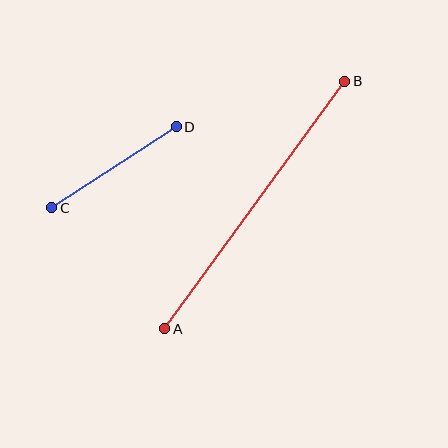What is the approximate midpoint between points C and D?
The midpoint is at approximately (114, 167) pixels.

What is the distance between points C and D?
The distance is approximately 149 pixels.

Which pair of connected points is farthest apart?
Points A and B are farthest apart.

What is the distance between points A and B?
The distance is approximately 306 pixels.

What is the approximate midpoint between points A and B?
The midpoint is at approximately (255, 205) pixels.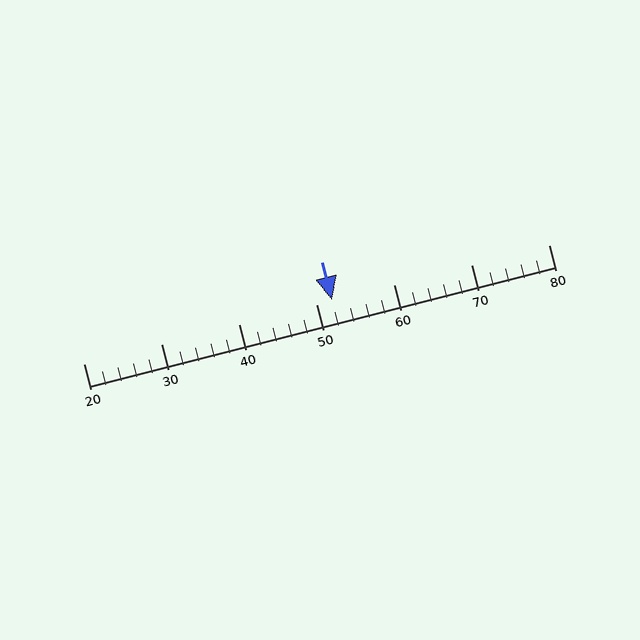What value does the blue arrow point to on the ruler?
The blue arrow points to approximately 52.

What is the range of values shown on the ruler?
The ruler shows values from 20 to 80.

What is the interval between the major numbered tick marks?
The major tick marks are spaced 10 units apart.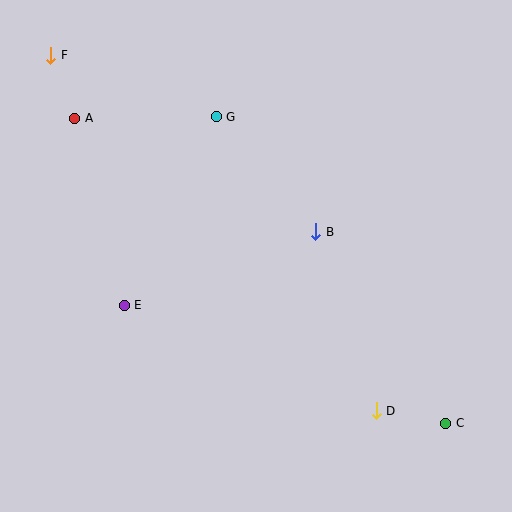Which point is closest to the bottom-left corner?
Point E is closest to the bottom-left corner.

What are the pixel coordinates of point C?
Point C is at (446, 423).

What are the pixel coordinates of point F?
Point F is at (51, 55).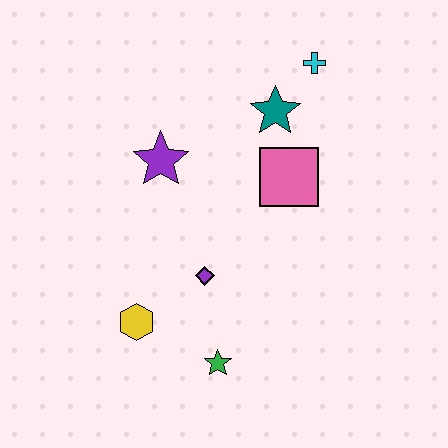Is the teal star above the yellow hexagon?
Yes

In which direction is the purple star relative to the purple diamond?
The purple star is above the purple diamond.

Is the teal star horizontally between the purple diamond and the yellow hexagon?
No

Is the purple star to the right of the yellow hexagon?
Yes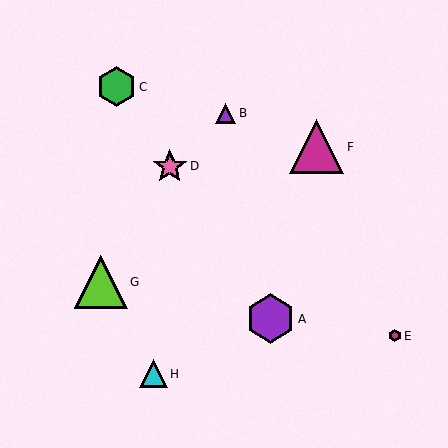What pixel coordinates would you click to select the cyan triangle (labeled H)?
Click at (154, 374) to select the cyan triangle H.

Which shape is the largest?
The magenta triangle (labeled F) is the largest.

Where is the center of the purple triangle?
The center of the purple triangle is at (226, 113).